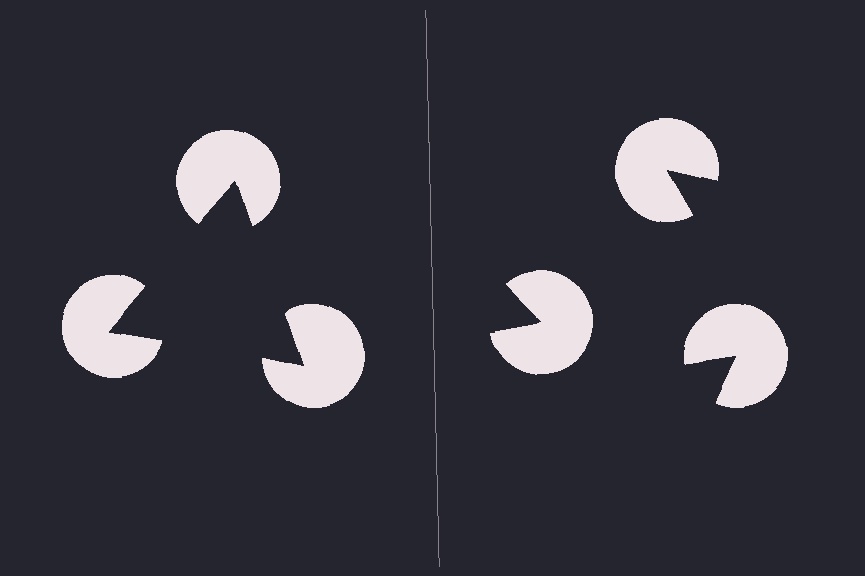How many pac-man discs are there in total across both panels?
6 — 3 on each side.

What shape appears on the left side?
An illusory triangle.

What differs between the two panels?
The pac-man discs are positioned identically on both sides; only the wedge orientations differ. On the left they align to a triangle; on the right they are misaligned.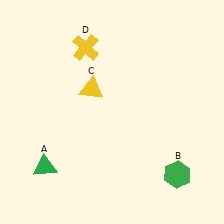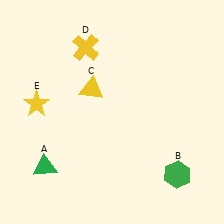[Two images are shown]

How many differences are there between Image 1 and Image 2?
There is 1 difference between the two images.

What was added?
A yellow star (E) was added in Image 2.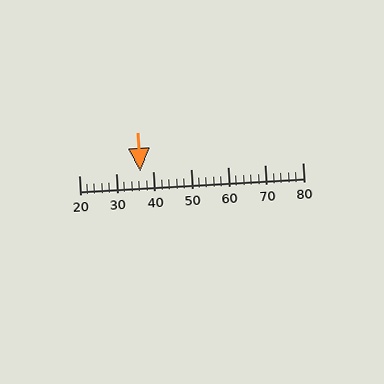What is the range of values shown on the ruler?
The ruler shows values from 20 to 80.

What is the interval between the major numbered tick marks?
The major tick marks are spaced 10 units apart.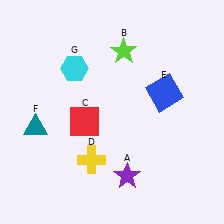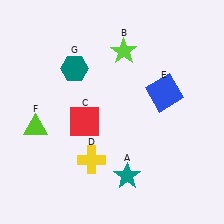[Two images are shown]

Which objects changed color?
A changed from purple to teal. F changed from teal to lime. G changed from cyan to teal.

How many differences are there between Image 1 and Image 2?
There are 3 differences between the two images.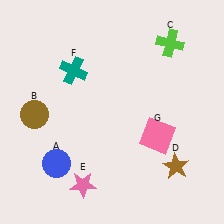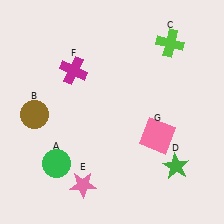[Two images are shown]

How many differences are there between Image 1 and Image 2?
There are 3 differences between the two images.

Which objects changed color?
A changed from blue to green. D changed from brown to green. F changed from teal to magenta.